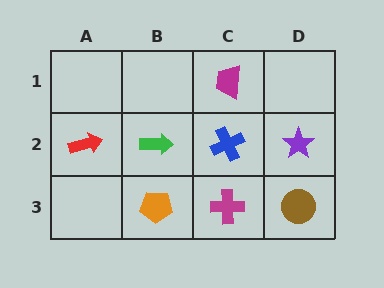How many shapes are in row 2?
4 shapes.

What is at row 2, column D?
A purple star.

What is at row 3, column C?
A magenta cross.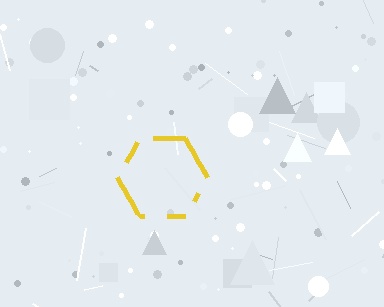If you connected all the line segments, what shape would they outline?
They would outline a hexagon.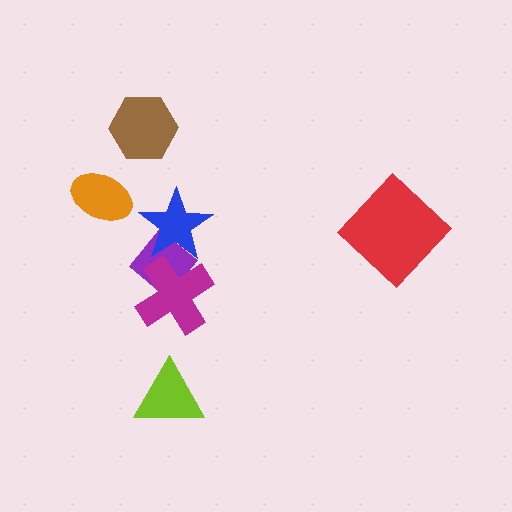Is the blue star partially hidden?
Yes, it is partially covered by another shape.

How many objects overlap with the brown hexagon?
0 objects overlap with the brown hexagon.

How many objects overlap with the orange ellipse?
0 objects overlap with the orange ellipse.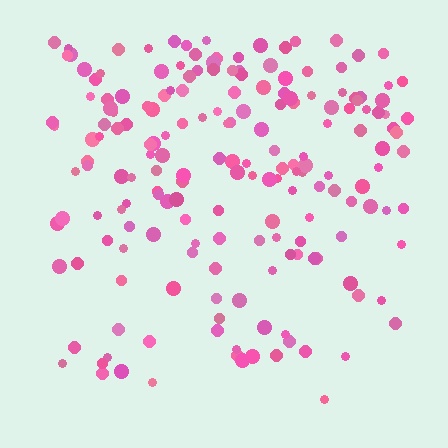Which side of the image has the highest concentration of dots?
The top.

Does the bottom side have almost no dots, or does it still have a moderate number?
Still a moderate number, just noticeably fewer than the top.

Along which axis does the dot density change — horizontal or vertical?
Vertical.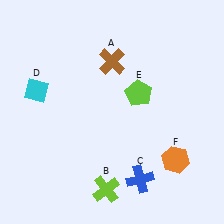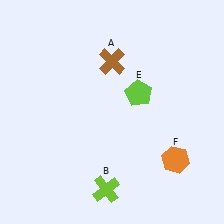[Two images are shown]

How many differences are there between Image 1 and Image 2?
There are 2 differences between the two images.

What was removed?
The cyan diamond (D), the blue cross (C) were removed in Image 2.